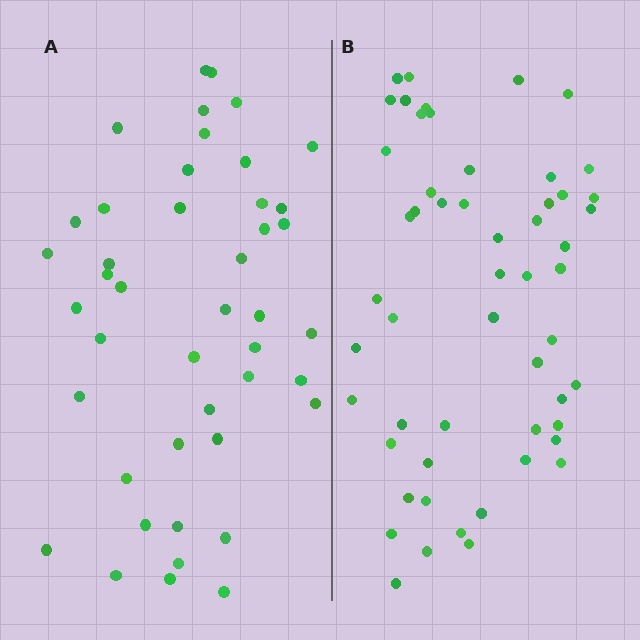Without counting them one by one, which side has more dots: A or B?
Region B (the right region) has more dots.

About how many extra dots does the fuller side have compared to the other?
Region B has roughly 10 or so more dots than region A.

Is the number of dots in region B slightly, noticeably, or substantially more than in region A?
Region B has only slightly more — the two regions are fairly close. The ratio is roughly 1.2 to 1.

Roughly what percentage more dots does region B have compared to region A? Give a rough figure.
About 25% more.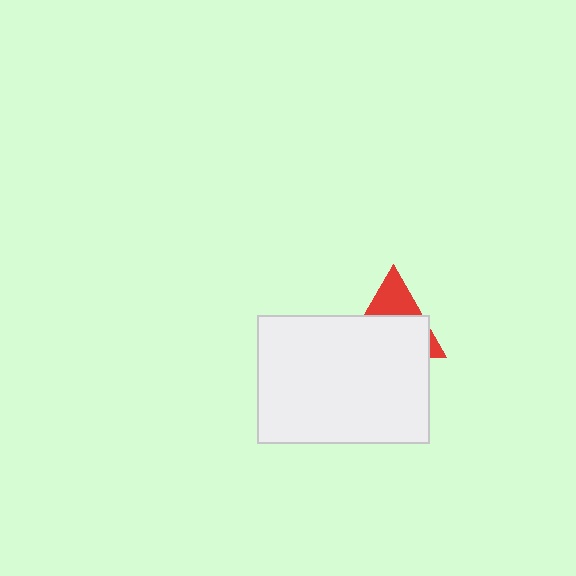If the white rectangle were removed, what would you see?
You would see the complete red triangle.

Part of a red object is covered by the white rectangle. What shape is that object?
It is a triangle.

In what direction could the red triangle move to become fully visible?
The red triangle could move up. That would shift it out from behind the white rectangle entirely.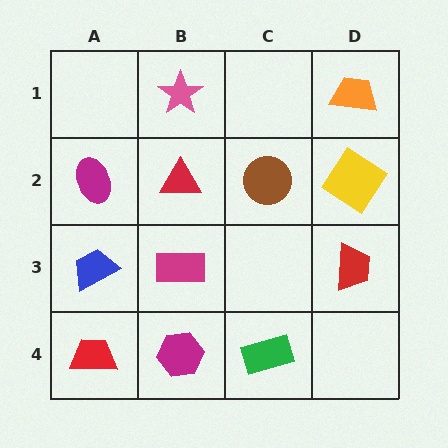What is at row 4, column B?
A magenta hexagon.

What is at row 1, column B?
A pink star.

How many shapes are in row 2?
4 shapes.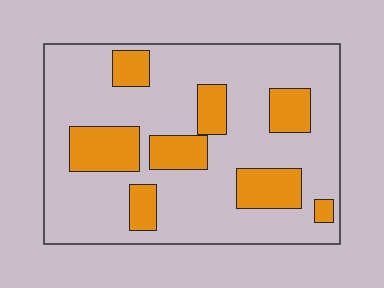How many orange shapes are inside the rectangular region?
8.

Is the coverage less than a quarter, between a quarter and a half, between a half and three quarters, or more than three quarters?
Less than a quarter.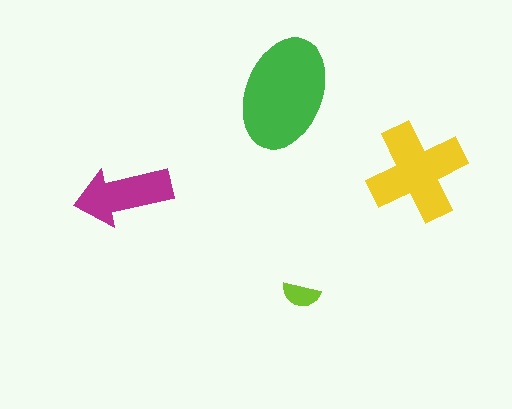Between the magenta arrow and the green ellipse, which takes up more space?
The green ellipse.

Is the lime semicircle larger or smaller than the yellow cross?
Smaller.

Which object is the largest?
The green ellipse.